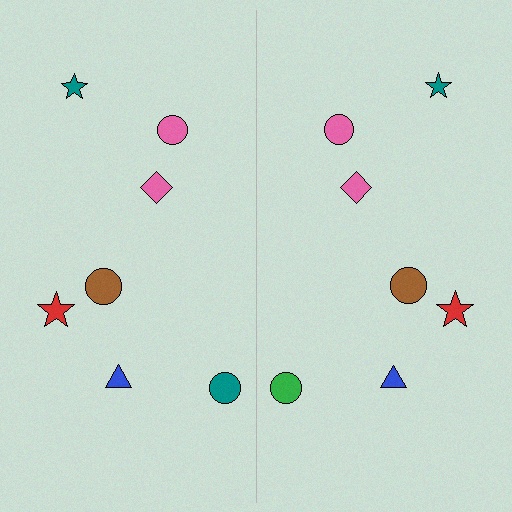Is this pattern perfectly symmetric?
No, the pattern is not perfectly symmetric. The green circle on the right side breaks the symmetry — its mirror counterpart is teal.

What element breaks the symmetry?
The green circle on the right side breaks the symmetry — its mirror counterpart is teal.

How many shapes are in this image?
There are 14 shapes in this image.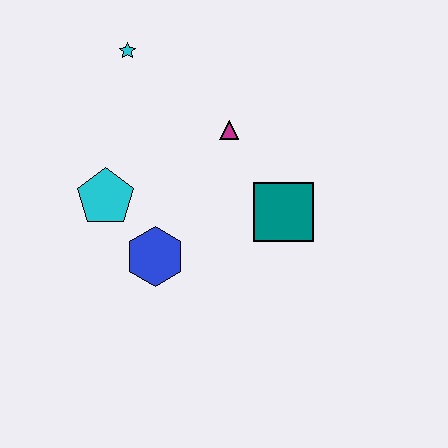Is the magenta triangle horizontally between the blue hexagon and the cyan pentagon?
No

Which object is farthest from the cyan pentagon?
The teal square is farthest from the cyan pentagon.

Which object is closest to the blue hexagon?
The cyan pentagon is closest to the blue hexagon.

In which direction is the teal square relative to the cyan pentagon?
The teal square is to the right of the cyan pentagon.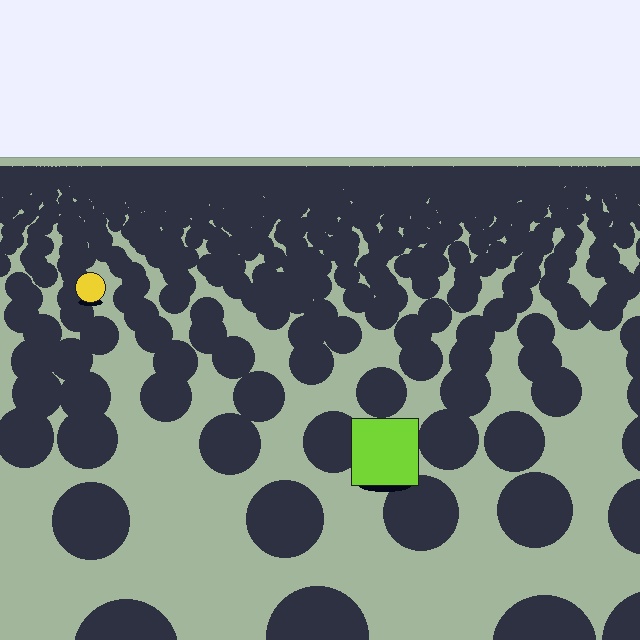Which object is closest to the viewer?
The lime square is closest. The texture marks near it are larger and more spread out.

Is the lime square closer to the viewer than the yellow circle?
Yes. The lime square is closer — you can tell from the texture gradient: the ground texture is coarser near it.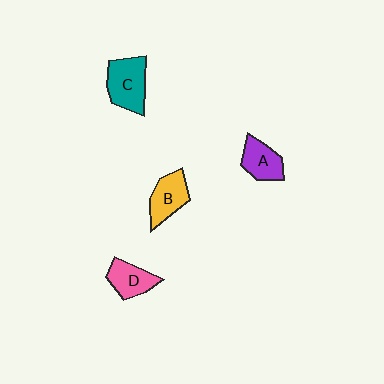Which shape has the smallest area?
Shape D (pink).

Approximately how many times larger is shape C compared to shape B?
Approximately 1.2 times.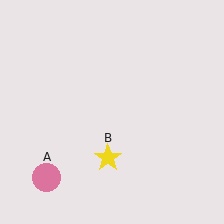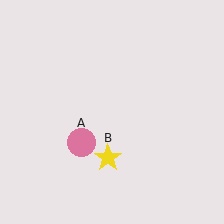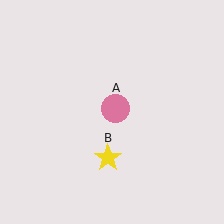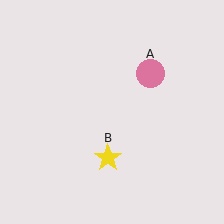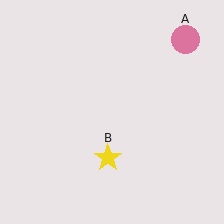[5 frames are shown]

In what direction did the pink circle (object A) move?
The pink circle (object A) moved up and to the right.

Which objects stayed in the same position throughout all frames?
Yellow star (object B) remained stationary.